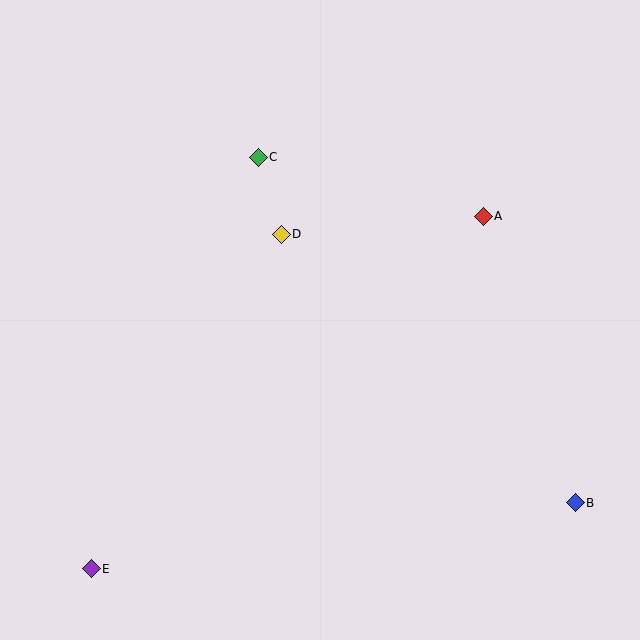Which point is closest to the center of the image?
Point D at (281, 234) is closest to the center.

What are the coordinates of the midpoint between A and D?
The midpoint between A and D is at (382, 225).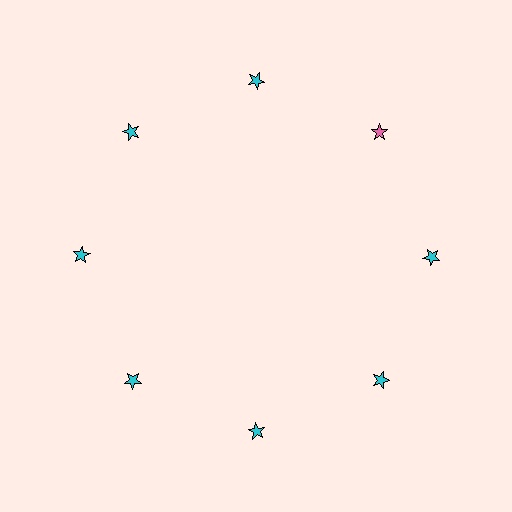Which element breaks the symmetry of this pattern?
The pink star at roughly the 2 o'clock position breaks the symmetry. All other shapes are cyan stars.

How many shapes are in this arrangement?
There are 8 shapes arranged in a ring pattern.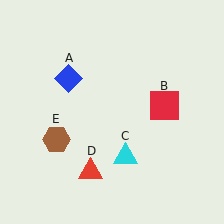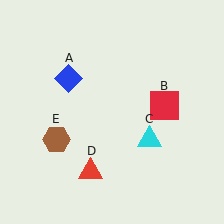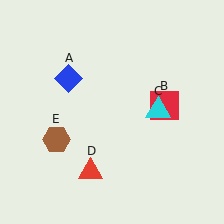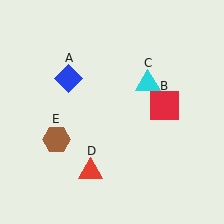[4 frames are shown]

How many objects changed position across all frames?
1 object changed position: cyan triangle (object C).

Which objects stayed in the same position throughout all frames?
Blue diamond (object A) and red square (object B) and red triangle (object D) and brown hexagon (object E) remained stationary.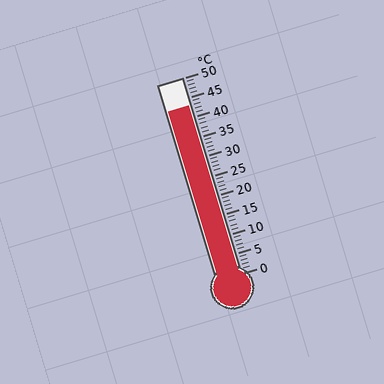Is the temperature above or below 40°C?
The temperature is above 40°C.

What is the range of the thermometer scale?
The thermometer scale ranges from 0°C to 50°C.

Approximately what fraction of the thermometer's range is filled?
The thermometer is filled to approximately 85% of its range.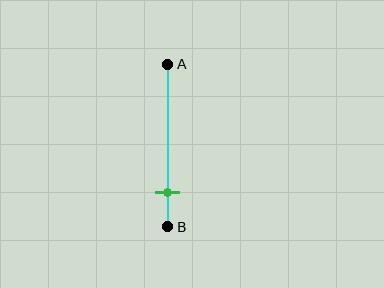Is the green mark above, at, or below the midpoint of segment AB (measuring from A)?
The green mark is below the midpoint of segment AB.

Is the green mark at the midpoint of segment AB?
No, the mark is at about 80% from A, not at the 50% midpoint.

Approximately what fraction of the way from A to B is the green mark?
The green mark is approximately 80% of the way from A to B.